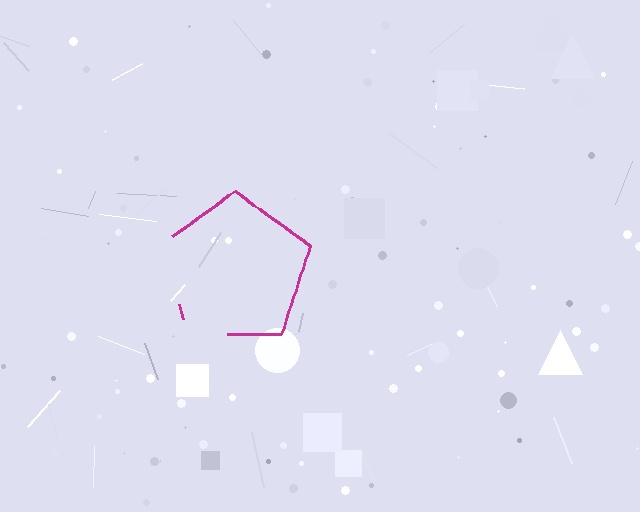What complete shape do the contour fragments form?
The contour fragments form a pentagon.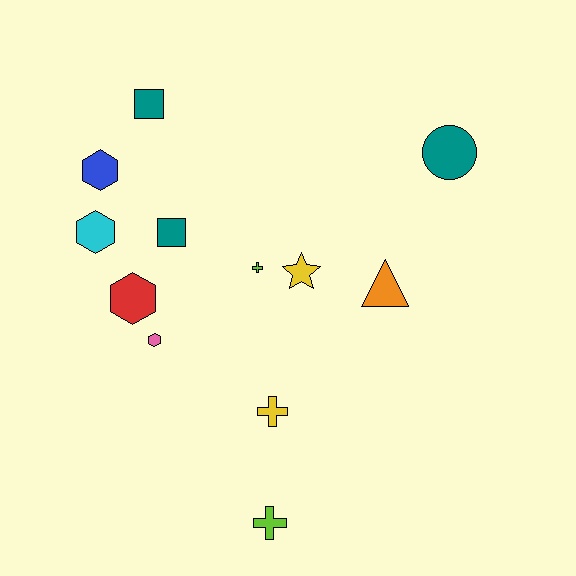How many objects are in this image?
There are 12 objects.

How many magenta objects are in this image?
There are no magenta objects.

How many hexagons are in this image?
There are 4 hexagons.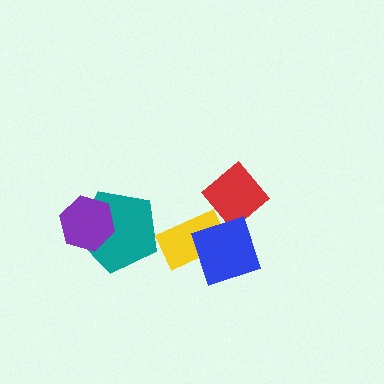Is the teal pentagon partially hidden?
Yes, it is partially covered by another shape.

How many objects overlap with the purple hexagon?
1 object overlaps with the purple hexagon.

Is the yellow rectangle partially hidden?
Yes, it is partially covered by another shape.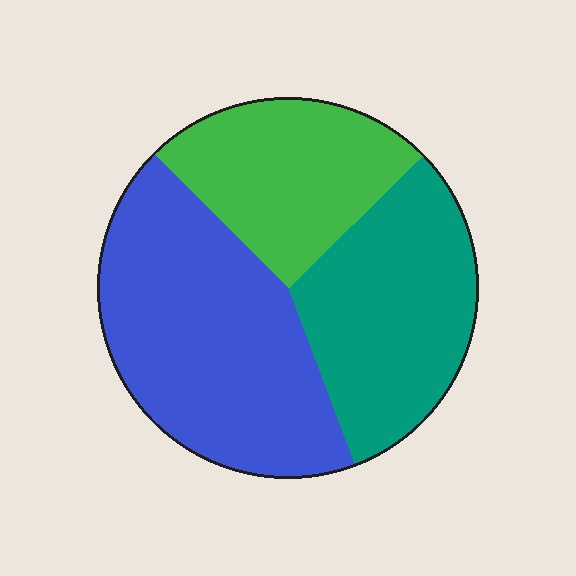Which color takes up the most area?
Blue, at roughly 45%.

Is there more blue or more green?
Blue.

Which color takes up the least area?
Green, at roughly 25%.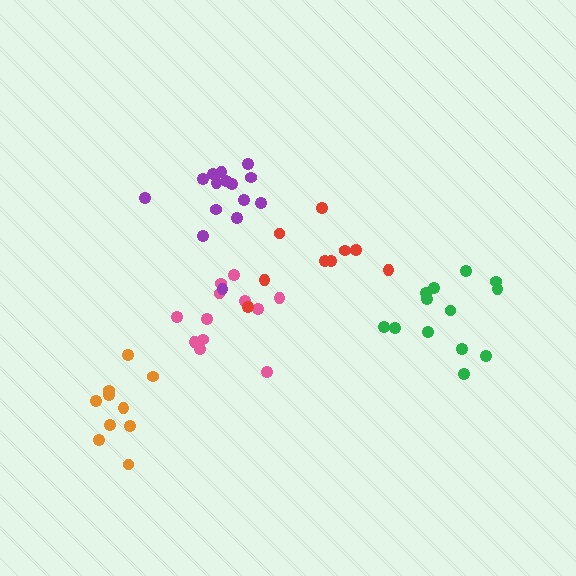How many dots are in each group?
Group 1: 13 dots, Group 2: 9 dots, Group 3: 14 dots, Group 4: 15 dots, Group 5: 10 dots (61 total).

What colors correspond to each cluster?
The clusters are colored: pink, red, green, purple, orange.